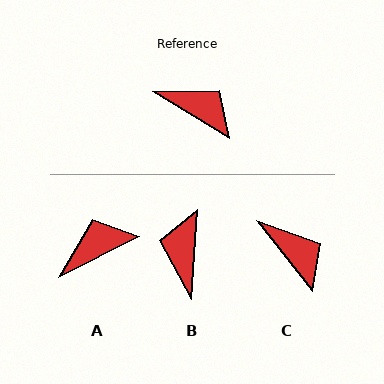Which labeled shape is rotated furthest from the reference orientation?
B, about 117 degrees away.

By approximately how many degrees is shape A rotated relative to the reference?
Approximately 58 degrees counter-clockwise.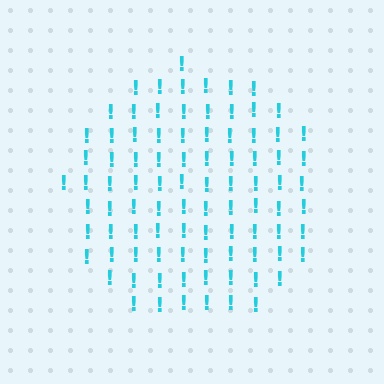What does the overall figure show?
The overall figure shows a circle.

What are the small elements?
The small elements are exclamation marks.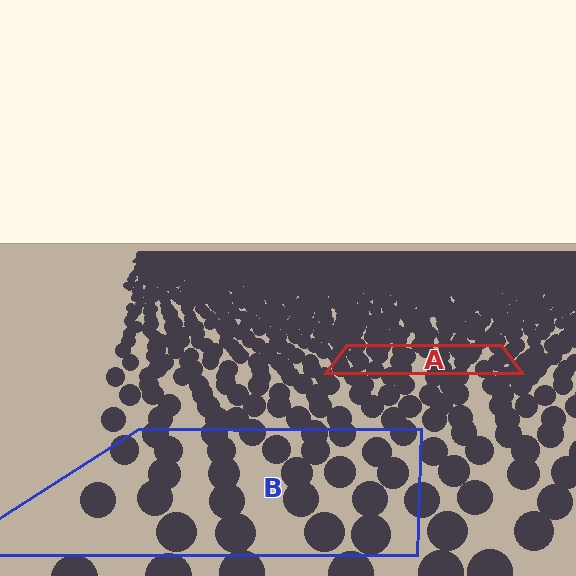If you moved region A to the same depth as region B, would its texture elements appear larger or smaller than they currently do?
They would appear larger. At a closer depth, the same texture elements are projected at a bigger on-screen size.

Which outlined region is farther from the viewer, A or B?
Region A is farther from the viewer — the texture elements inside it appear smaller and more densely packed.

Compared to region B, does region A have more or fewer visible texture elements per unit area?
Region A has more texture elements per unit area — they are packed more densely because it is farther away.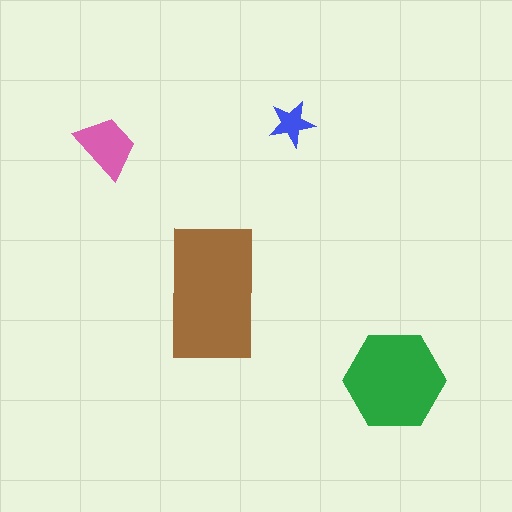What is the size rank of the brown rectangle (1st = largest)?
1st.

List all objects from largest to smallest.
The brown rectangle, the green hexagon, the pink trapezoid, the blue star.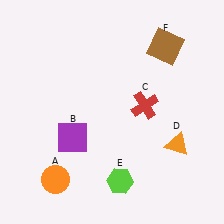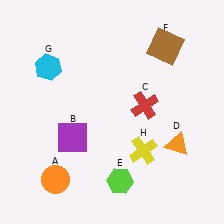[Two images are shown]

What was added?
A cyan hexagon (G), a yellow cross (H) were added in Image 2.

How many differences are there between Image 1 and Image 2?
There are 2 differences between the two images.